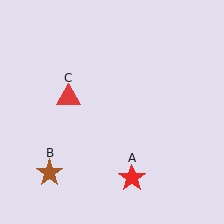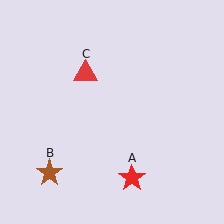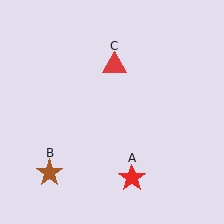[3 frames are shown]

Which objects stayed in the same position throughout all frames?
Red star (object A) and brown star (object B) remained stationary.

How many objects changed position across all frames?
1 object changed position: red triangle (object C).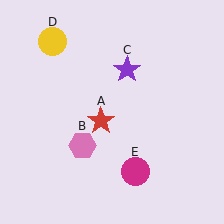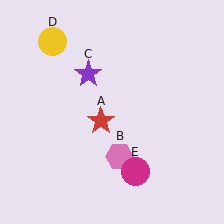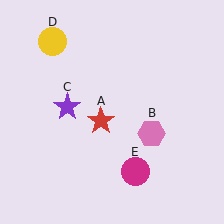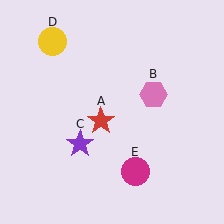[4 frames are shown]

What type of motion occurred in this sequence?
The pink hexagon (object B), purple star (object C) rotated counterclockwise around the center of the scene.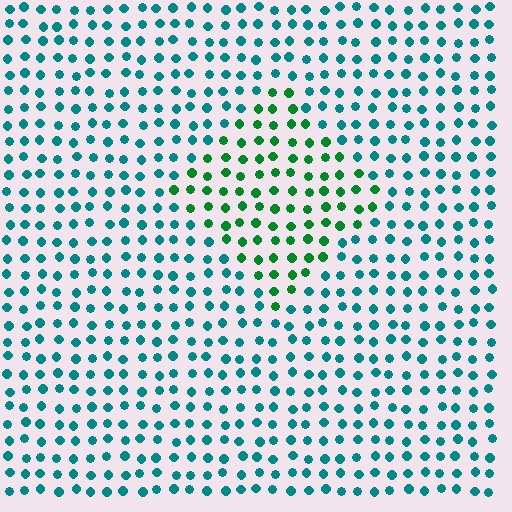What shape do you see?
I see a diamond.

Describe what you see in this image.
The image is filled with small teal elements in a uniform arrangement. A diamond-shaped region is visible where the elements are tinted to a slightly different hue, forming a subtle color boundary.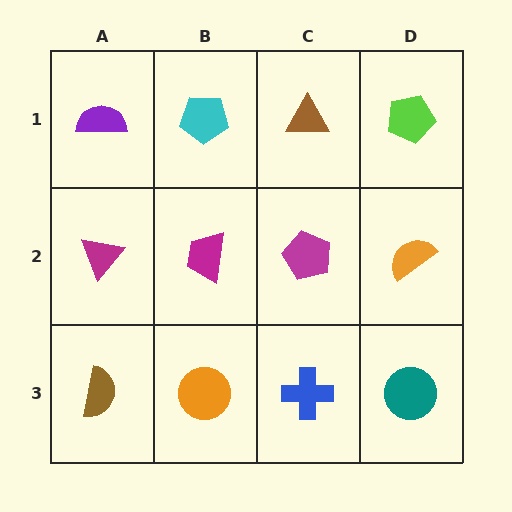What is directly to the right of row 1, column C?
A lime pentagon.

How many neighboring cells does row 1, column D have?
2.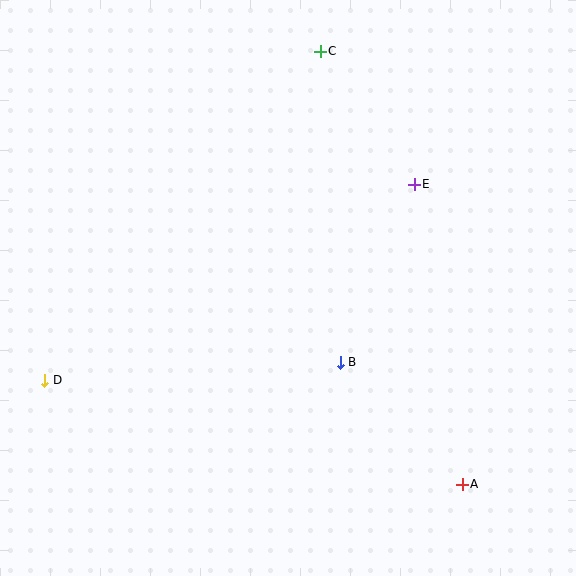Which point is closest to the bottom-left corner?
Point D is closest to the bottom-left corner.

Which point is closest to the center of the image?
Point B at (340, 362) is closest to the center.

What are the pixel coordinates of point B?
Point B is at (340, 362).